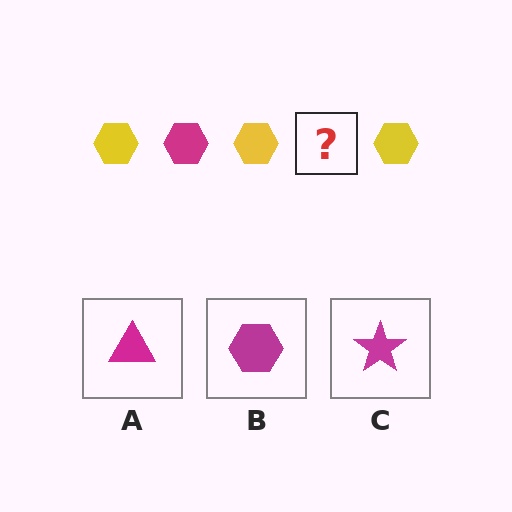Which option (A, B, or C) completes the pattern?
B.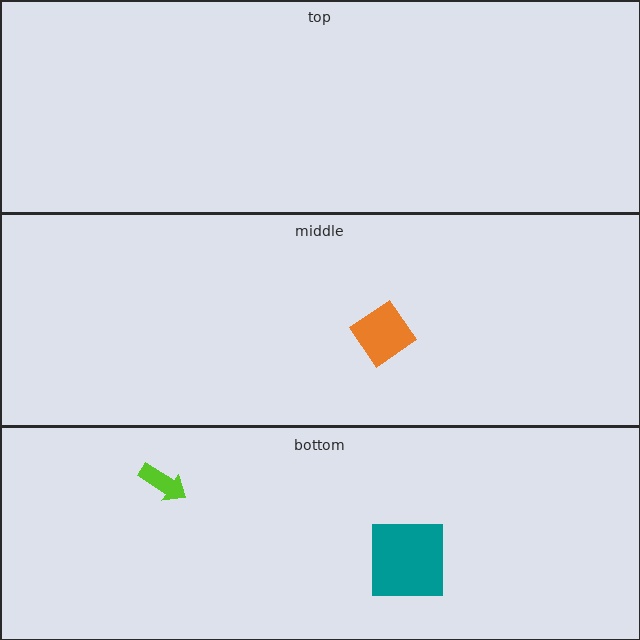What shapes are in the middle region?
The orange diamond.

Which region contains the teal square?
The bottom region.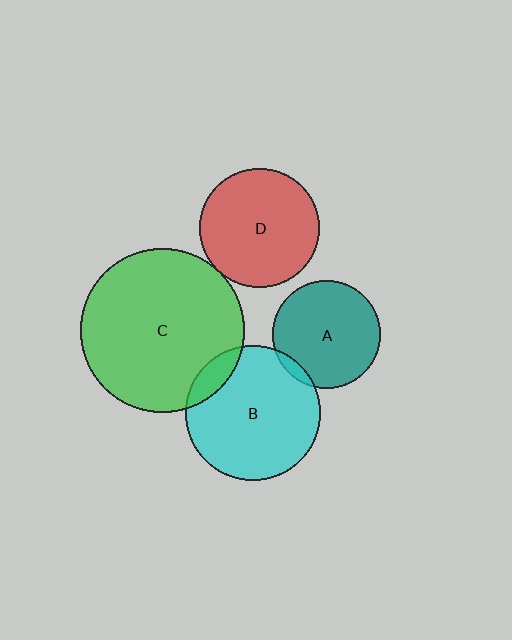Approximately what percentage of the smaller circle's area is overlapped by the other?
Approximately 10%.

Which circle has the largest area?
Circle C (green).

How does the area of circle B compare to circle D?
Approximately 1.3 times.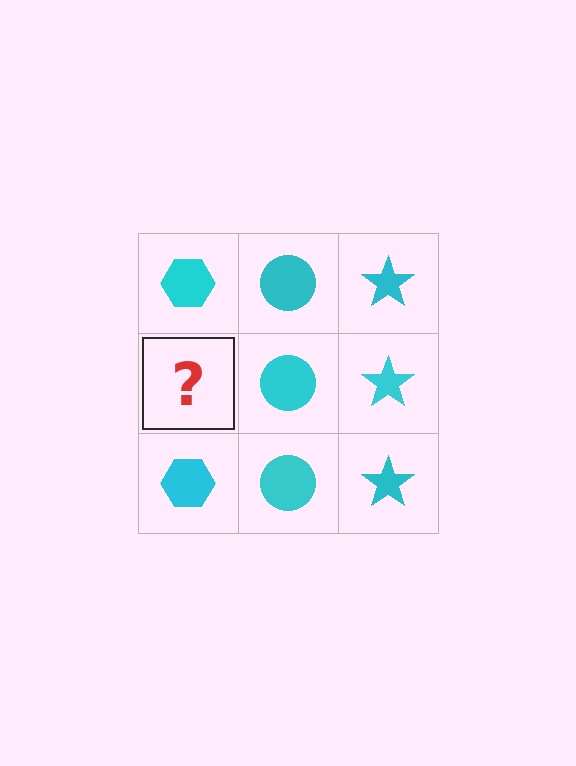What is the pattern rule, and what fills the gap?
The rule is that each column has a consistent shape. The gap should be filled with a cyan hexagon.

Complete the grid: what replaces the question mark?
The question mark should be replaced with a cyan hexagon.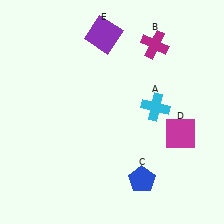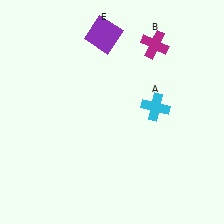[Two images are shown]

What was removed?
The magenta square (D), the blue pentagon (C) were removed in Image 2.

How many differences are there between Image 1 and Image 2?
There are 2 differences between the two images.